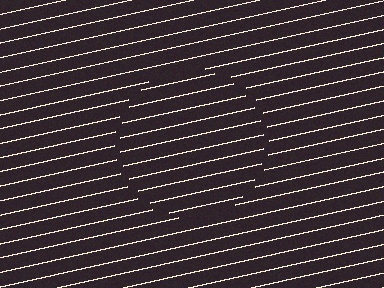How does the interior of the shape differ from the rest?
The interior of the shape contains the same grating, shifted by half a period — the contour is defined by the phase discontinuity where line-ends from the inner and outer gratings abut.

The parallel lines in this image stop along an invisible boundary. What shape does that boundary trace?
An illusory circle. The interior of the shape contains the same grating, shifted by half a period — the contour is defined by the phase discontinuity where line-ends from the inner and outer gratings abut.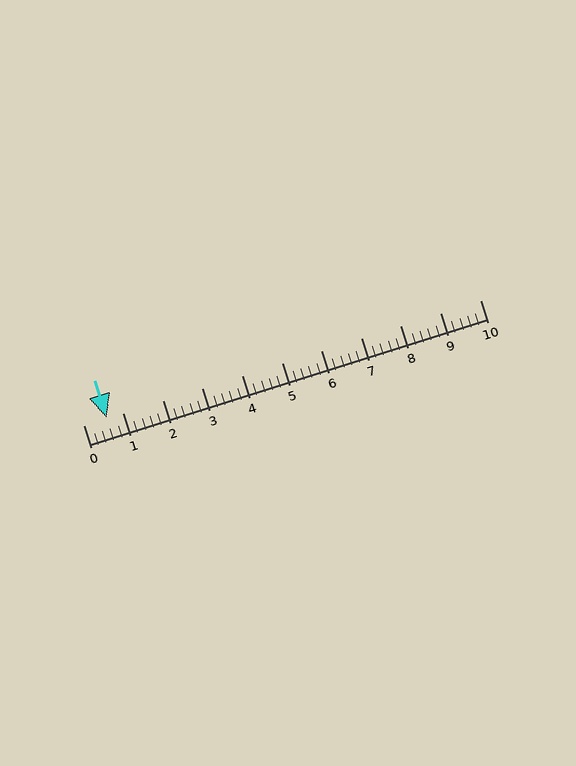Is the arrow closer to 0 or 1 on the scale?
The arrow is closer to 1.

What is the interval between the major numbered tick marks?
The major tick marks are spaced 1 units apart.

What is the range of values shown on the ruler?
The ruler shows values from 0 to 10.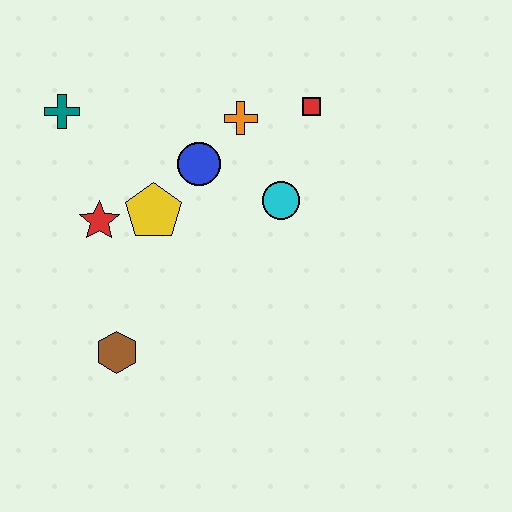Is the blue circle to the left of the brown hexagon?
No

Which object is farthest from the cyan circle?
The teal cross is farthest from the cyan circle.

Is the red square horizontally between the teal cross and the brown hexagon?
No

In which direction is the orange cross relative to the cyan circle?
The orange cross is above the cyan circle.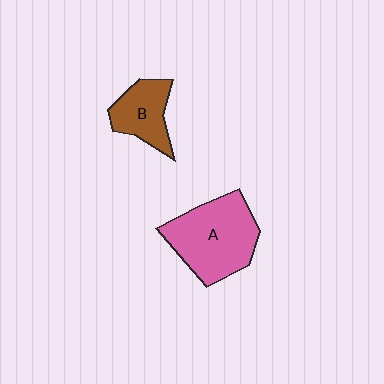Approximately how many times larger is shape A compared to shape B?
Approximately 1.9 times.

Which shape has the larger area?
Shape A (pink).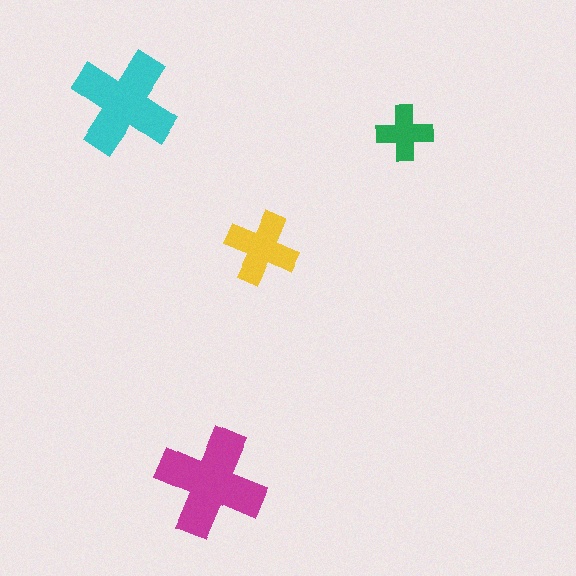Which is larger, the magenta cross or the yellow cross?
The magenta one.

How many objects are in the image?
There are 4 objects in the image.